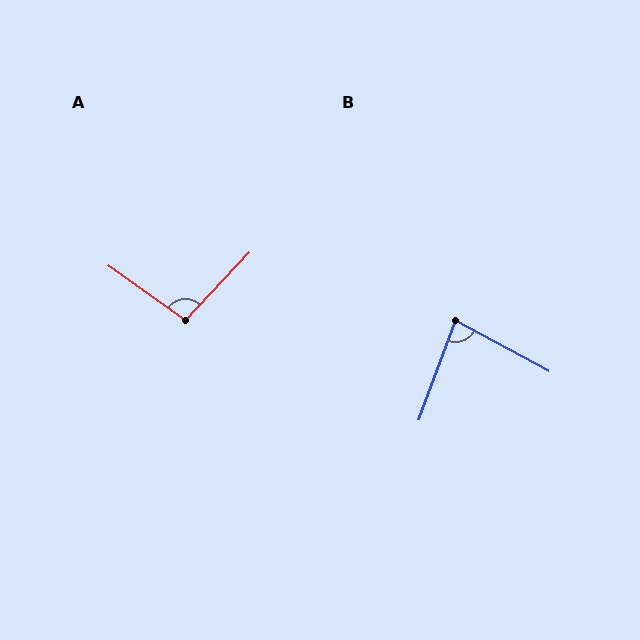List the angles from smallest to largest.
B (82°), A (98°).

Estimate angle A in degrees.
Approximately 98 degrees.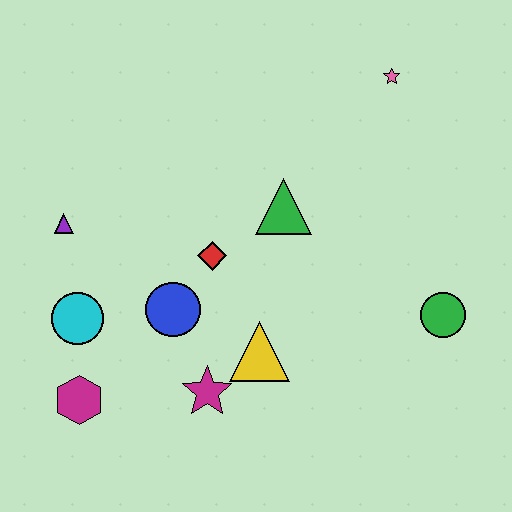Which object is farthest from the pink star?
The magenta hexagon is farthest from the pink star.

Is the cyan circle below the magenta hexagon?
No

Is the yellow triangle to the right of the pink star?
No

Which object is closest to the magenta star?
The yellow triangle is closest to the magenta star.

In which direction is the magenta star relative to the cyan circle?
The magenta star is to the right of the cyan circle.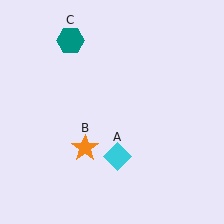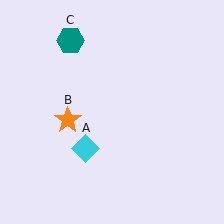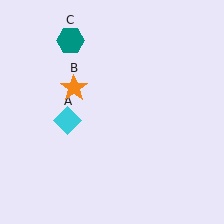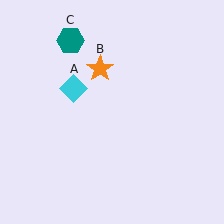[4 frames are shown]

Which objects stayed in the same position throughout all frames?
Teal hexagon (object C) remained stationary.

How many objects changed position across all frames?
2 objects changed position: cyan diamond (object A), orange star (object B).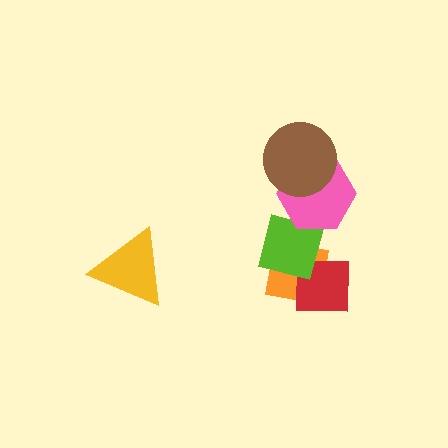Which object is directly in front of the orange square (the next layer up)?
The red square is directly in front of the orange square.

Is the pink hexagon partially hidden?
Yes, it is partially covered by another shape.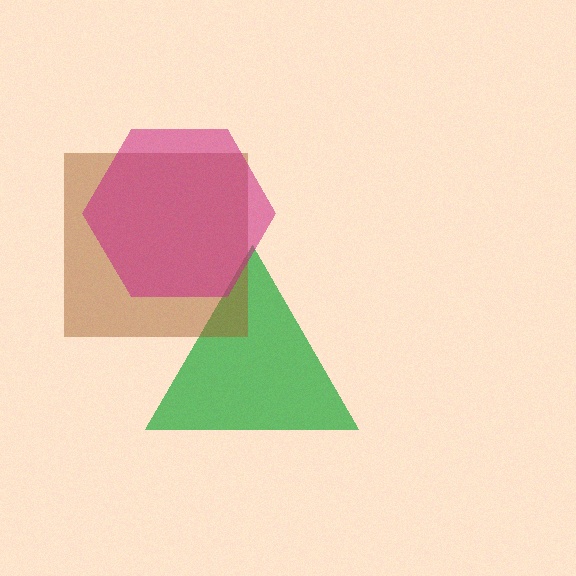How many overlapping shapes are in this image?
There are 3 overlapping shapes in the image.